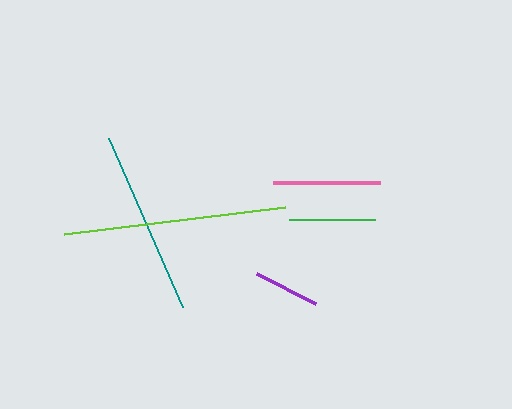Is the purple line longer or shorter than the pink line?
The pink line is longer than the purple line.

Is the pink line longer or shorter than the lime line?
The lime line is longer than the pink line.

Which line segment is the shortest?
The purple line is the shortest at approximately 66 pixels.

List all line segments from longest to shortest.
From longest to shortest: lime, teal, pink, green, purple.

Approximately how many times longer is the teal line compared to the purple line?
The teal line is approximately 2.8 times the length of the purple line.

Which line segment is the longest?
The lime line is the longest at approximately 223 pixels.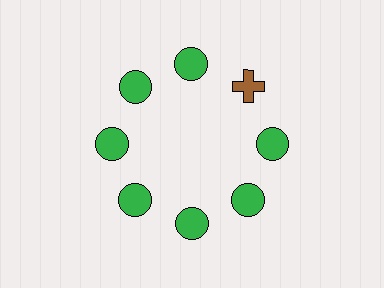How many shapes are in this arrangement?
There are 8 shapes arranged in a ring pattern.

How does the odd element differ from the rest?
It differs in both color (brown instead of green) and shape (cross instead of circle).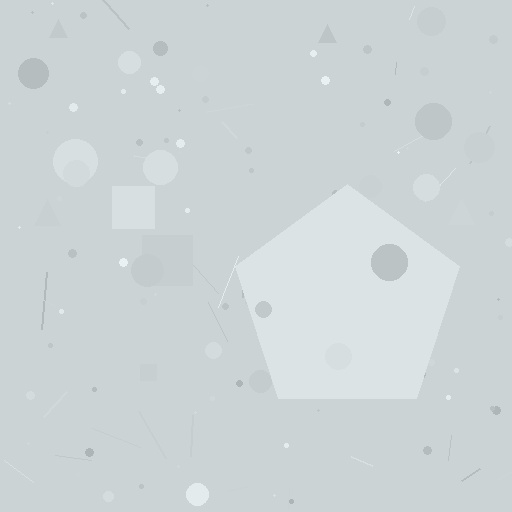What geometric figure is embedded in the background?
A pentagon is embedded in the background.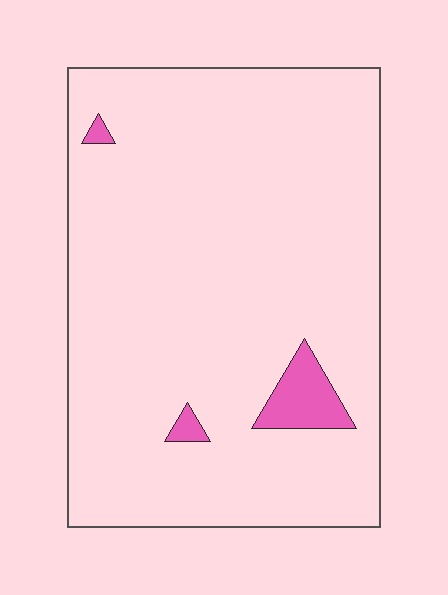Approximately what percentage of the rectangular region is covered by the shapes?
Approximately 5%.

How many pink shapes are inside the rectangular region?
3.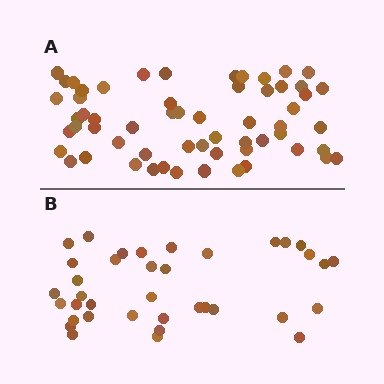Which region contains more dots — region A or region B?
Region A (the top region) has more dots.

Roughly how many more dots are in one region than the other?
Region A has approximately 20 more dots than region B.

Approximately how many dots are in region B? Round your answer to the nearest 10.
About 40 dots. (The exact count is 37, which rounds to 40.)